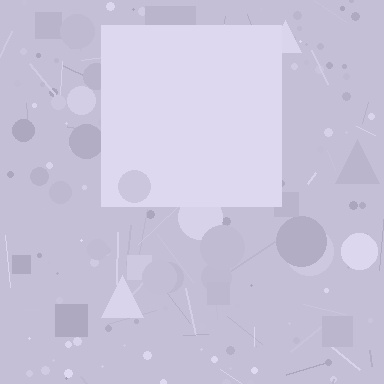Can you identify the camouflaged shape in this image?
The camouflaged shape is a square.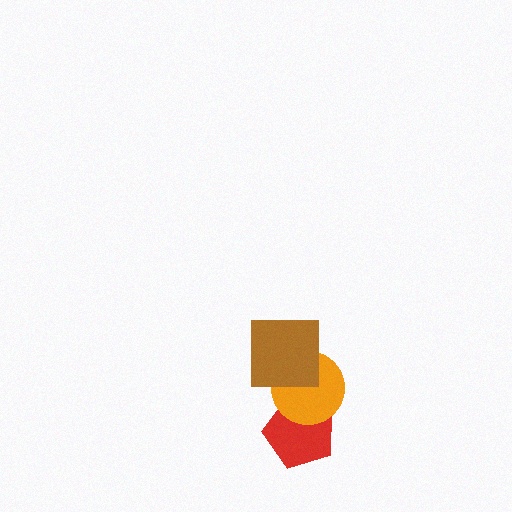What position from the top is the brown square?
The brown square is 1st from the top.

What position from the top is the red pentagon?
The red pentagon is 3rd from the top.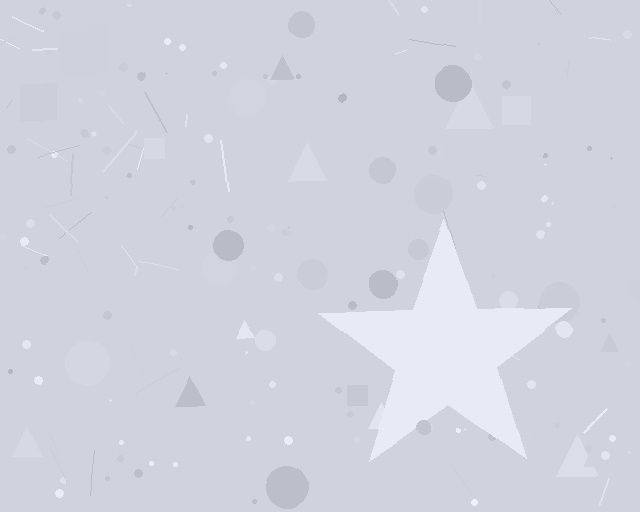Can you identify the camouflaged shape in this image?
The camouflaged shape is a star.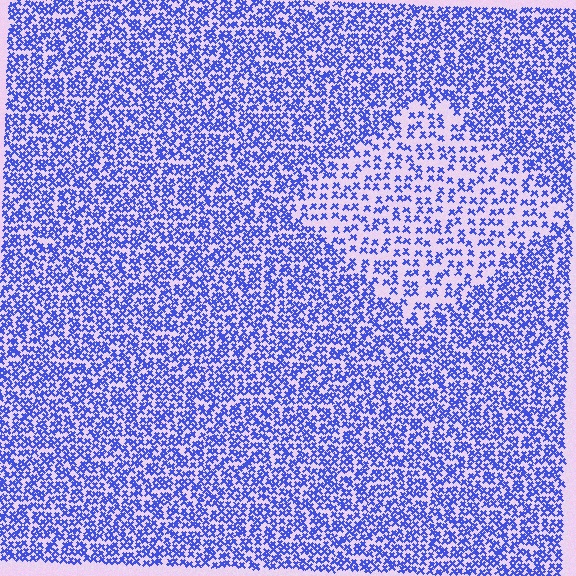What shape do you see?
I see a diamond.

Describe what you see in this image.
The image contains small blue elements arranged at two different densities. A diamond-shaped region is visible where the elements are less densely packed than the surrounding area.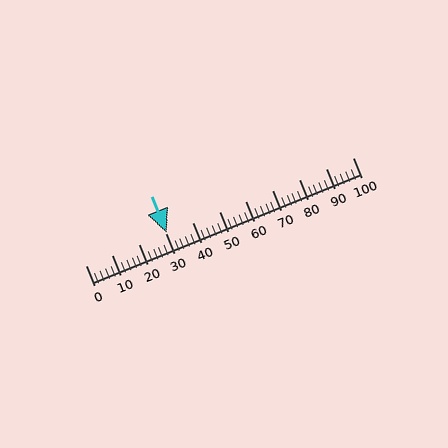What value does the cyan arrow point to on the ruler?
The cyan arrow points to approximately 30.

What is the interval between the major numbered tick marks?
The major tick marks are spaced 10 units apart.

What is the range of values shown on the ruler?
The ruler shows values from 0 to 100.